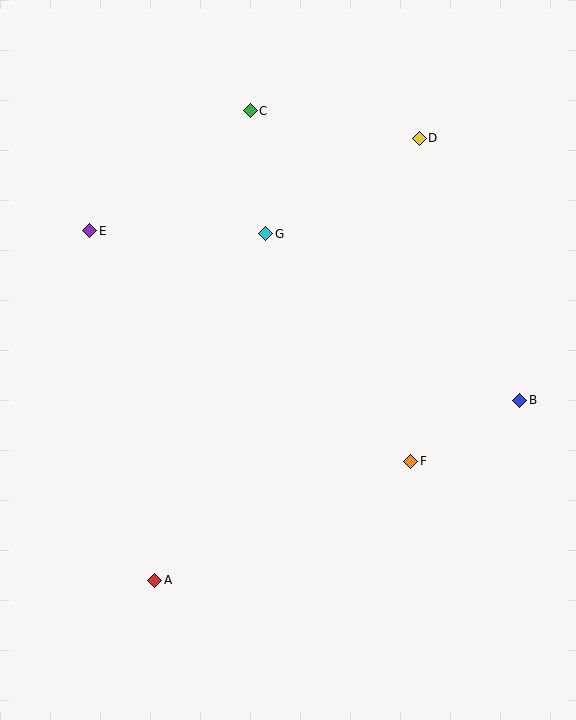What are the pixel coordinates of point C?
Point C is at (250, 111).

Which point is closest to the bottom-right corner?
Point F is closest to the bottom-right corner.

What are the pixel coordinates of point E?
Point E is at (90, 231).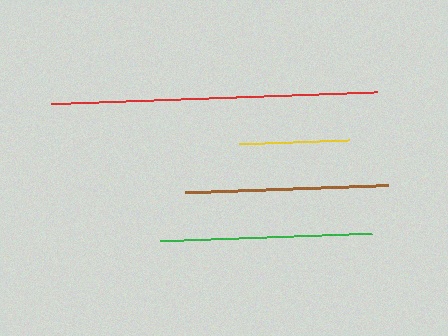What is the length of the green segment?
The green segment is approximately 212 pixels long.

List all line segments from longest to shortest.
From longest to shortest: red, green, brown, yellow.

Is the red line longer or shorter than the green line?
The red line is longer than the green line.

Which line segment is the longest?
The red line is the longest at approximately 327 pixels.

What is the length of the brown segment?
The brown segment is approximately 203 pixels long.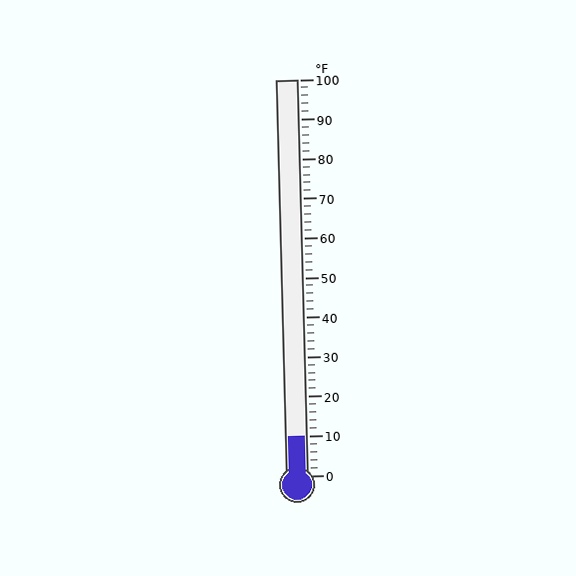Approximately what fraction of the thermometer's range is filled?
The thermometer is filled to approximately 10% of its range.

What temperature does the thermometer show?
The thermometer shows approximately 10°F.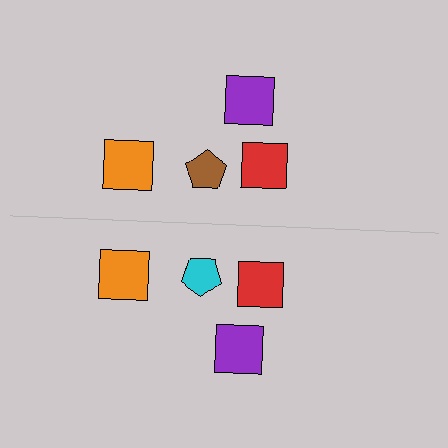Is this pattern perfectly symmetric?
No, the pattern is not perfectly symmetric. The cyan pentagon on the bottom side breaks the symmetry — its mirror counterpart is brown.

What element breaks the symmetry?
The cyan pentagon on the bottom side breaks the symmetry — its mirror counterpart is brown.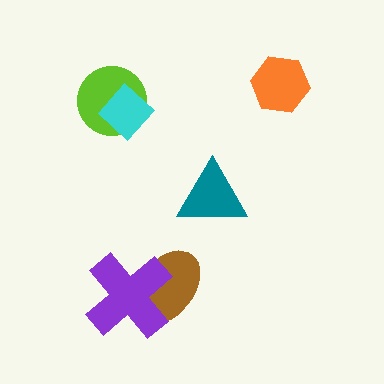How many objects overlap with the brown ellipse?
1 object overlaps with the brown ellipse.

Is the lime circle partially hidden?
Yes, it is partially covered by another shape.